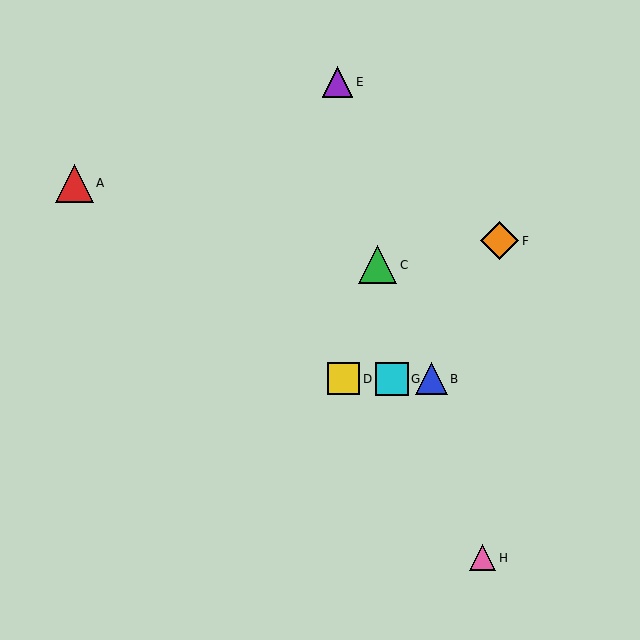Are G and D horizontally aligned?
Yes, both are at y≈379.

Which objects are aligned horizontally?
Objects B, D, G are aligned horizontally.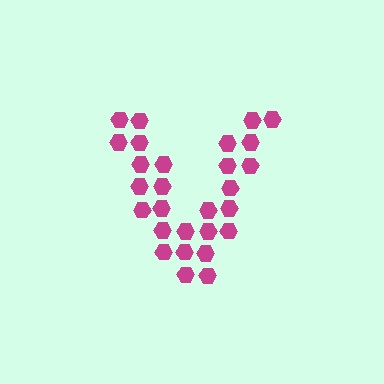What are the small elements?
The small elements are hexagons.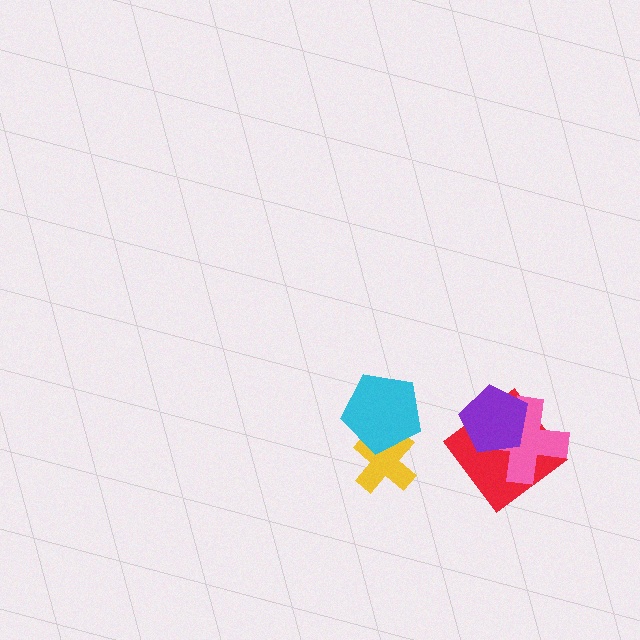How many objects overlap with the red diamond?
2 objects overlap with the red diamond.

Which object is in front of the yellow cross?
The cyan pentagon is in front of the yellow cross.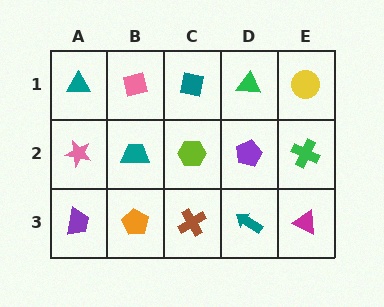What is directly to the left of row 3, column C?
An orange pentagon.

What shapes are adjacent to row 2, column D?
A green triangle (row 1, column D), a teal arrow (row 3, column D), a lime hexagon (row 2, column C), a green cross (row 2, column E).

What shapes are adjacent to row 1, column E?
A green cross (row 2, column E), a green triangle (row 1, column D).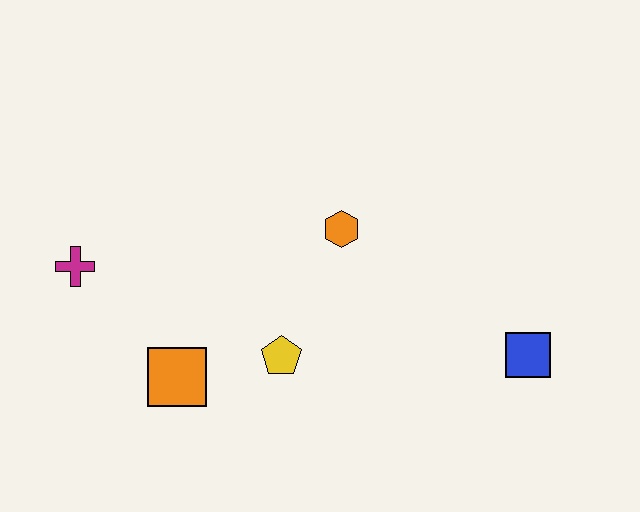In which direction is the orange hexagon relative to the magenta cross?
The orange hexagon is to the right of the magenta cross.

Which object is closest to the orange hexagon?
The yellow pentagon is closest to the orange hexagon.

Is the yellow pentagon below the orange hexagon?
Yes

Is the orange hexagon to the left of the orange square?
No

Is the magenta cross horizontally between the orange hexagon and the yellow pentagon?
No